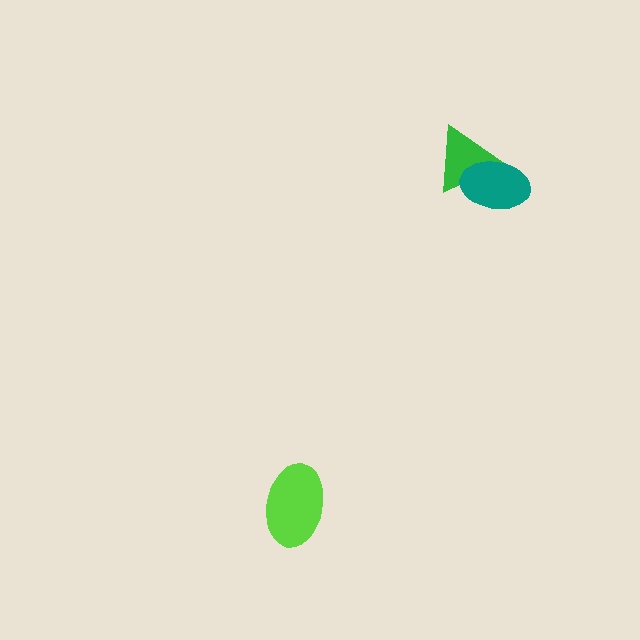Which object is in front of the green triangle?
The teal ellipse is in front of the green triangle.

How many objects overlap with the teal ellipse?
1 object overlaps with the teal ellipse.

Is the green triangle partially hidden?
Yes, it is partially covered by another shape.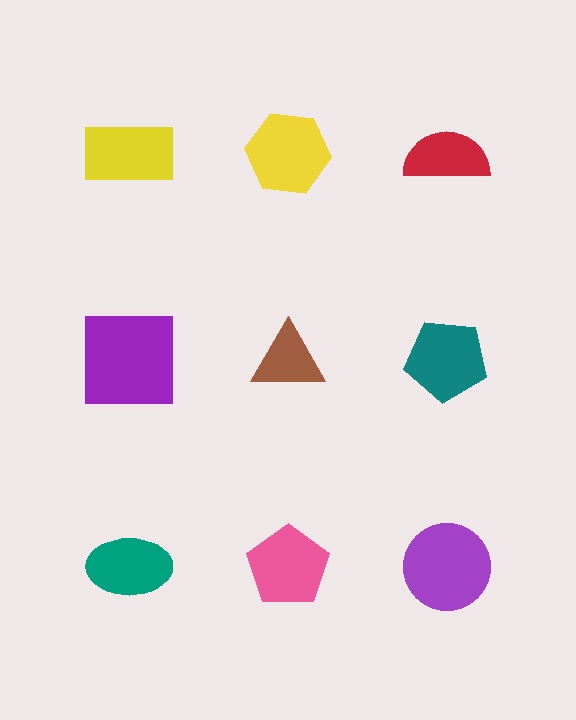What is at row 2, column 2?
A brown triangle.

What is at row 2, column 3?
A teal pentagon.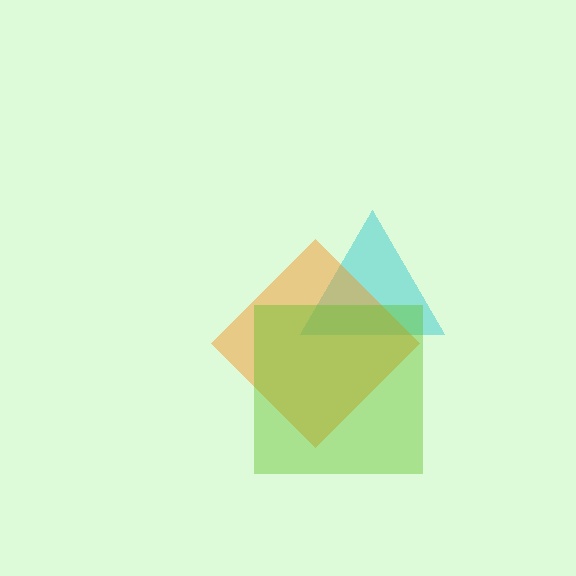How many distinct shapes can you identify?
There are 3 distinct shapes: a cyan triangle, an orange diamond, a lime square.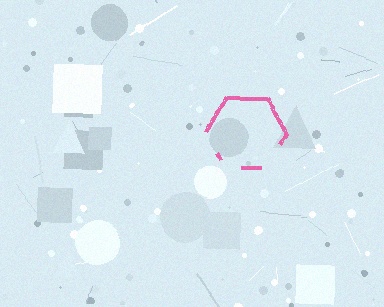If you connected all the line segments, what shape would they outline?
They would outline a hexagon.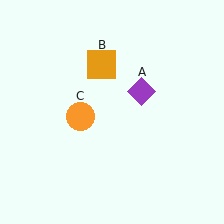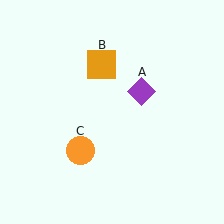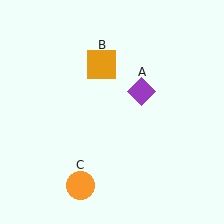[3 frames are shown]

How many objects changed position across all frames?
1 object changed position: orange circle (object C).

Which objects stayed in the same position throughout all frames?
Purple diamond (object A) and orange square (object B) remained stationary.